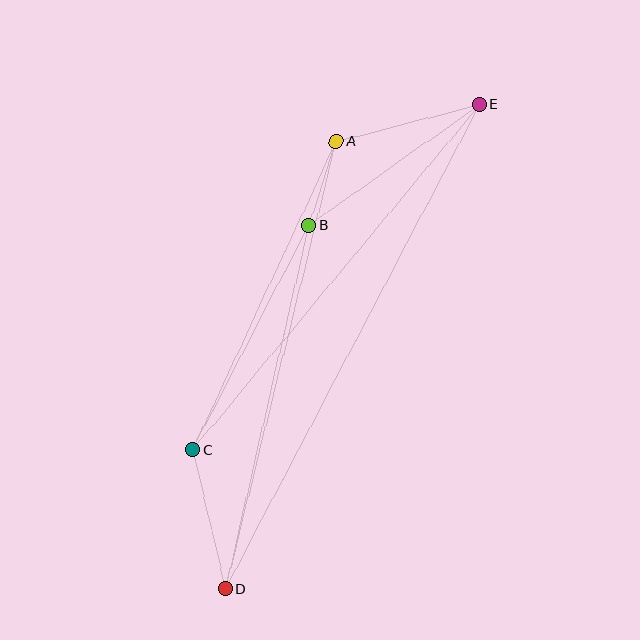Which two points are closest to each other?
Points A and B are closest to each other.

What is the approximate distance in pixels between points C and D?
The distance between C and D is approximately 142 pixels.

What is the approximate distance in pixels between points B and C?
The distance between B and C is approximately 253 pixels.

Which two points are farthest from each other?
Points D and E are farthest from each other.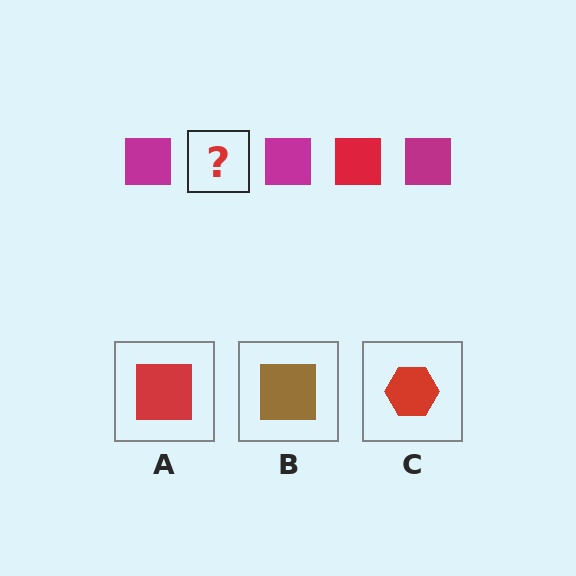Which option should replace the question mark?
Option A.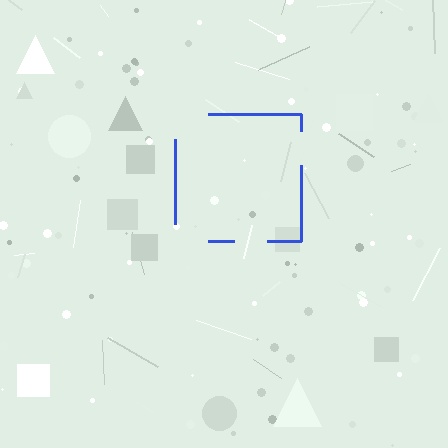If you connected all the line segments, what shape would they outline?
They would outline a square.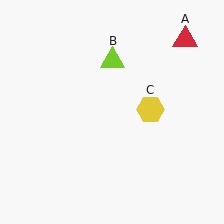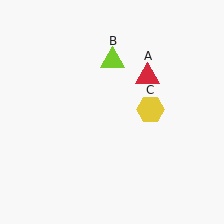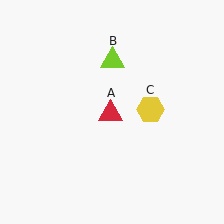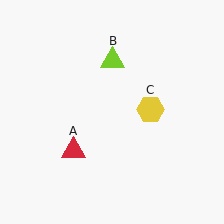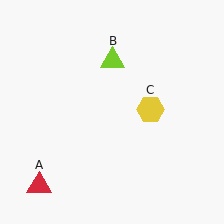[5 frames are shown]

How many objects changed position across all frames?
1 object changed position: red triangle (object A).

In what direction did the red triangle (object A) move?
The red triangle (object A) moved down and to the left.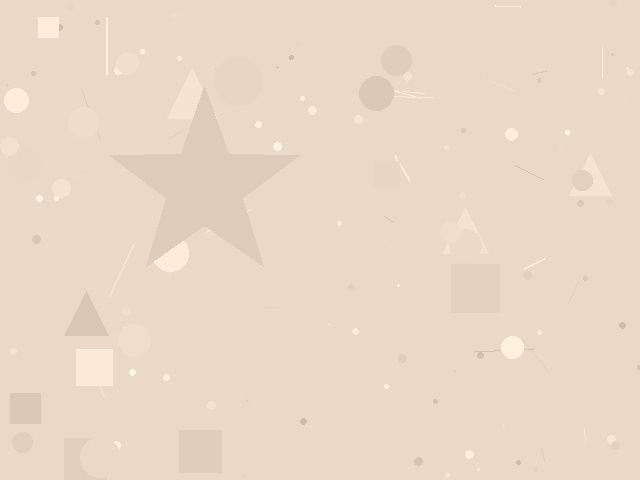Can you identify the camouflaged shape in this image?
The camouflaged shape is a star.